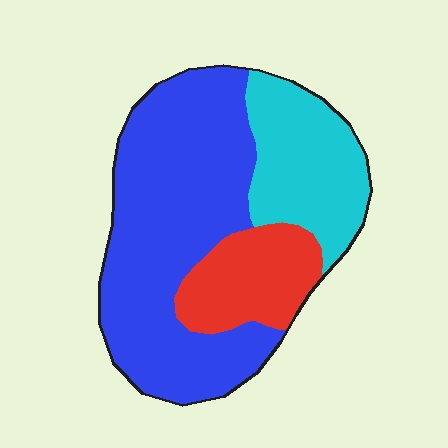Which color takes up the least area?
Red, at roughly 20%.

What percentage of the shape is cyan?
Cyan takes up about one quarter (1/4) of the shape.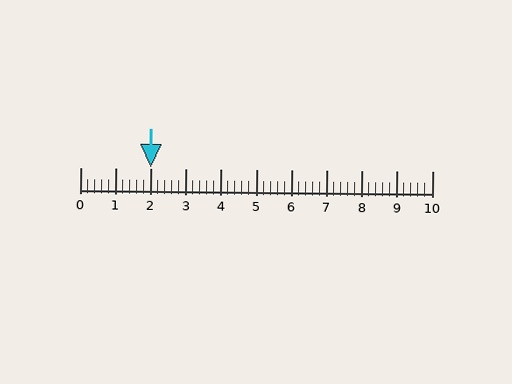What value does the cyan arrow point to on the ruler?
The cyan arrow points to approximately 2.0.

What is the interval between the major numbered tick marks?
The major tick marks are spaced 1 units apart.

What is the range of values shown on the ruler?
The ruler shows values from 0 to 10.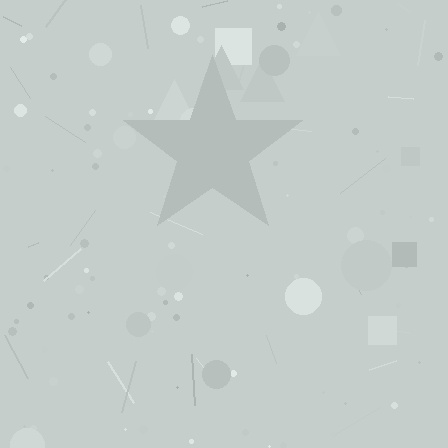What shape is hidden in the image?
A star is hidden in the image.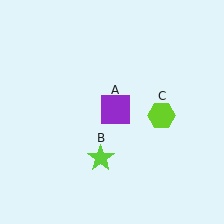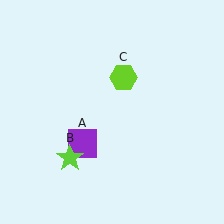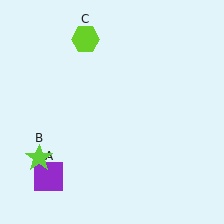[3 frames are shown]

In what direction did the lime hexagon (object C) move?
The lime hexagon (object C) moved up and to the left.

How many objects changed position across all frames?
3 objects changed position: purple square (object A), lime star (object B), lime hexagon (object C).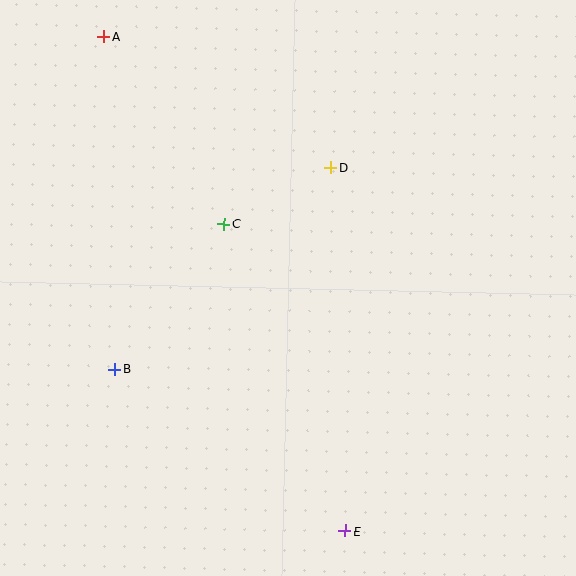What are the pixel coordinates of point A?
Point A is at (103, 37).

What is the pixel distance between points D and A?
The distance between D and A is 263 pixels.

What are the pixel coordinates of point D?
Point D is at (331, 168).